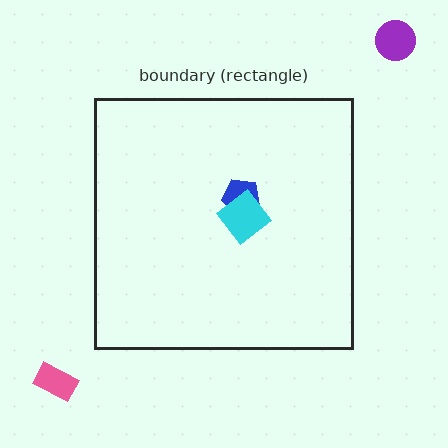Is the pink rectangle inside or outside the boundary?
Outside.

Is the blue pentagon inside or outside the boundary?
Inside.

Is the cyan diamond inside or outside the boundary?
Inside.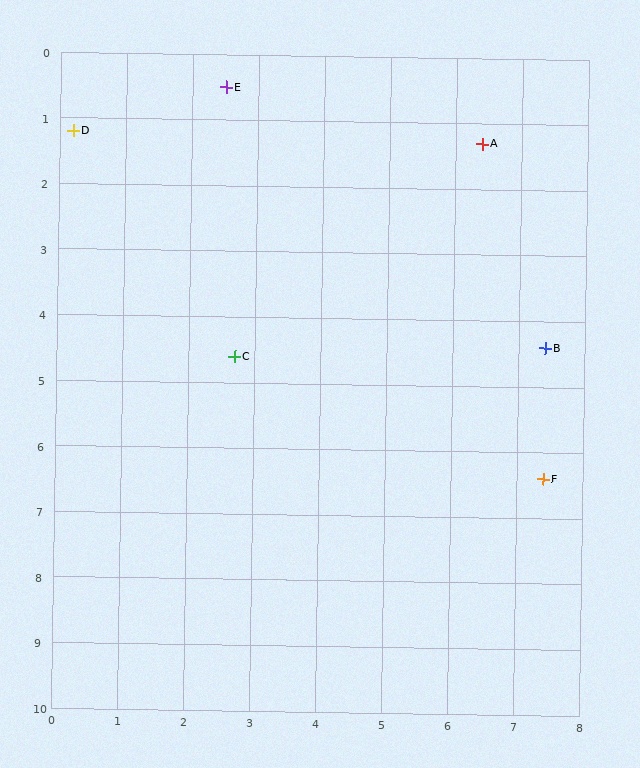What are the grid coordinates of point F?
Point F is at approximately (7.4, 6.4).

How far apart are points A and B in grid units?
Points A and B are about 3.3 grid units apart.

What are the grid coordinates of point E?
Point E is at approximately (2.5, 0.5).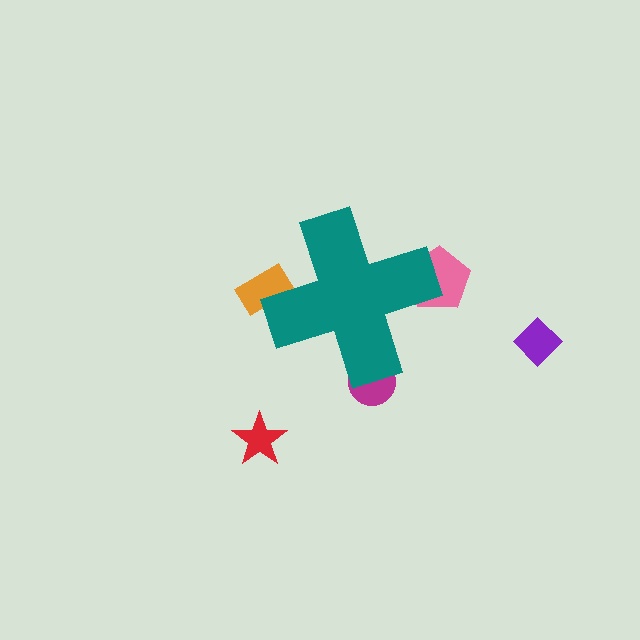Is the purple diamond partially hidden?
No, the purple diamond is fully visible.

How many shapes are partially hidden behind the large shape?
3 shapes are partially hidden.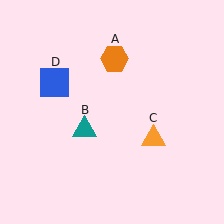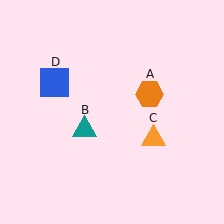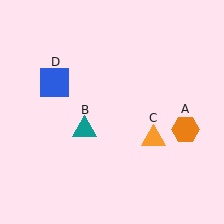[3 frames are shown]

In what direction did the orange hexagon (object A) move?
The orange hexagon (object A) moved down and to the right.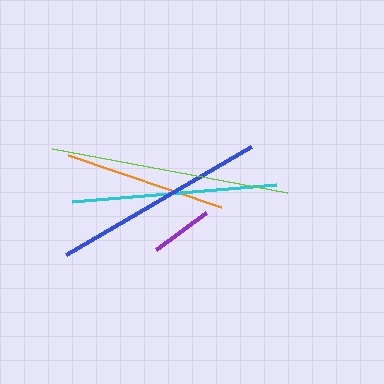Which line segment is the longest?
The lime line is the longest at approximately 239 pixels.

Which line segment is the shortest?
The purple line is the shortest at approximately 63 pixels.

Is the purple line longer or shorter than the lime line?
The lime line is longer than the purple line.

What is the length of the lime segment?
The lime segment is approximately 239 pixels long.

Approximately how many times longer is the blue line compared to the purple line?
The blue line is approximately 3.4 times the length of the purple line.